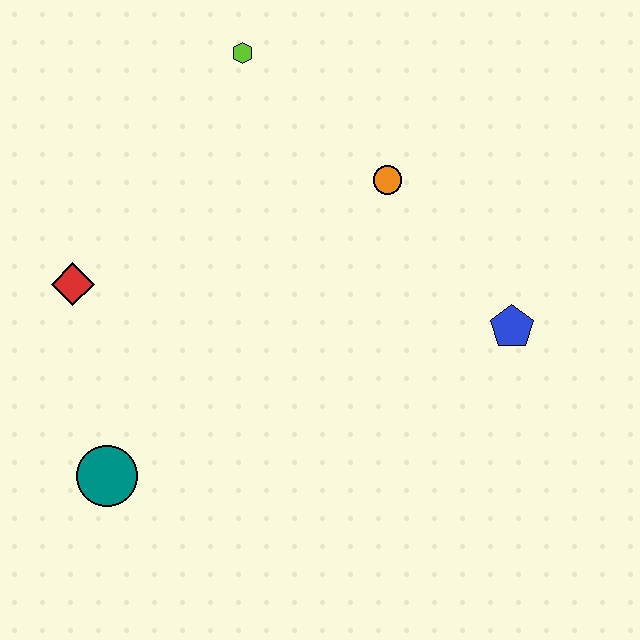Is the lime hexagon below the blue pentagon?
No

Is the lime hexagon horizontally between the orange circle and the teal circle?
Yes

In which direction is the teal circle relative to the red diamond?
The teal circle is below the red diamond.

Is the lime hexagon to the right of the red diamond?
Yes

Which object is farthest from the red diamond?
The blue pentagon is farthest from the red diamond.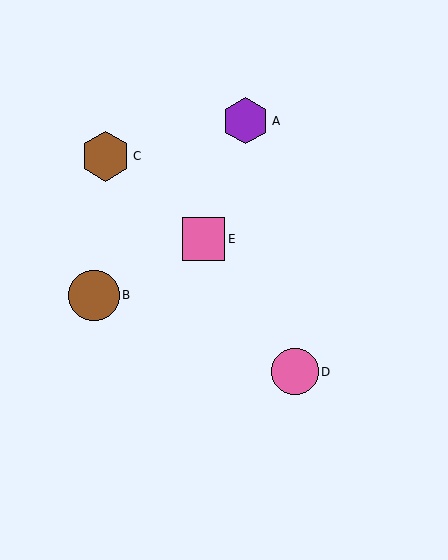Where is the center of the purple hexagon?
The center of the purple hexagon is at (246, 121).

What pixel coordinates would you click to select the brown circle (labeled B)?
Click at (94, 295) to select the brown circle B.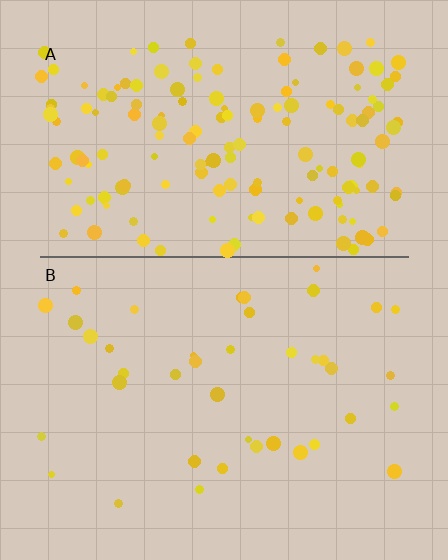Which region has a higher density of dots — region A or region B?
A (the top).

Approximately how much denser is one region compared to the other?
Approximately 3.8× — region A over region B.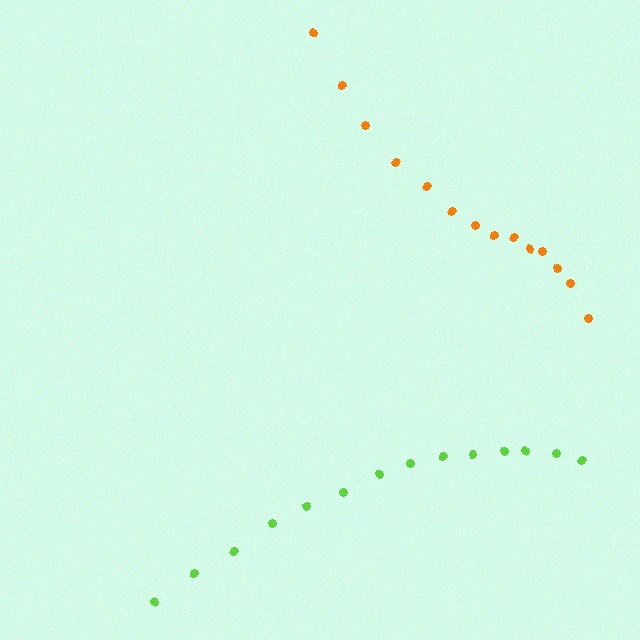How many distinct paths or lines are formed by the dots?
There are 2 distinct paths.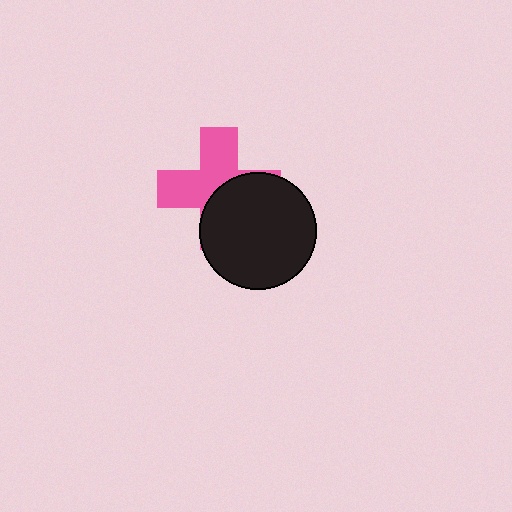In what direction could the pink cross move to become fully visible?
The pink cross could move toward the upper-left. That would shift it out from behind the black circle entirely.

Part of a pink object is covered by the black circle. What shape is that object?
It is a cross.